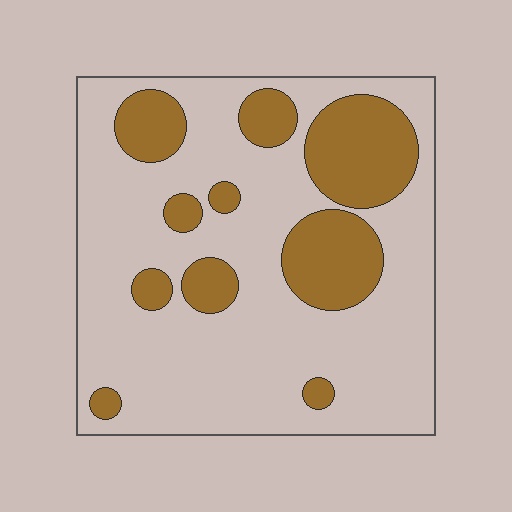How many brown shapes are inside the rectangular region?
10.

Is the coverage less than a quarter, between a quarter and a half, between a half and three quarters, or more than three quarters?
Between a quarter and a half.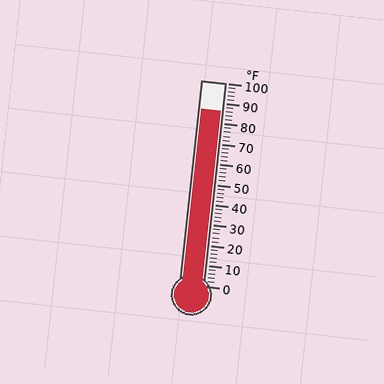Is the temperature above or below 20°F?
The temperature is above 20°F.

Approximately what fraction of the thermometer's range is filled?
The thermometer is filled to approximately 85% of its range.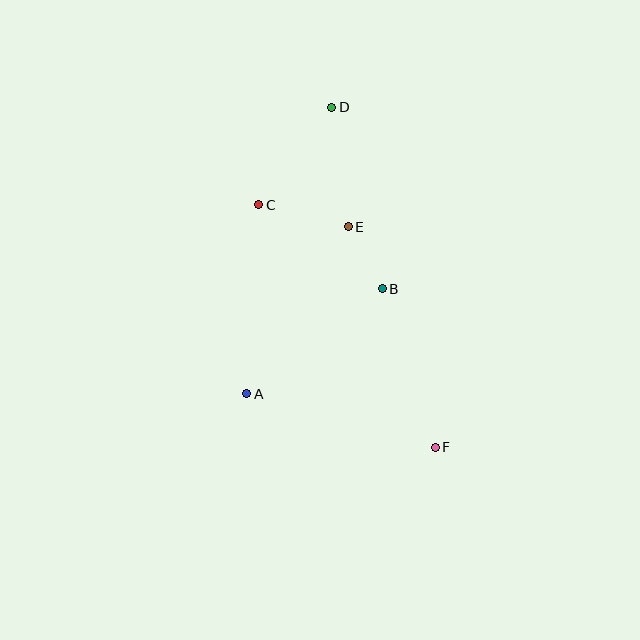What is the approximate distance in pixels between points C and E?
The distance between C and E is approximately 92 pixels.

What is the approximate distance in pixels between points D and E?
The distance between D and E is approximately 121 pixels.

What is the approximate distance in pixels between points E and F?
The distance between E and F is approximately 237 pixels.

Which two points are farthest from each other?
Points D and F are farthest from each other.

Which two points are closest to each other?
Points B and E are closest to each other.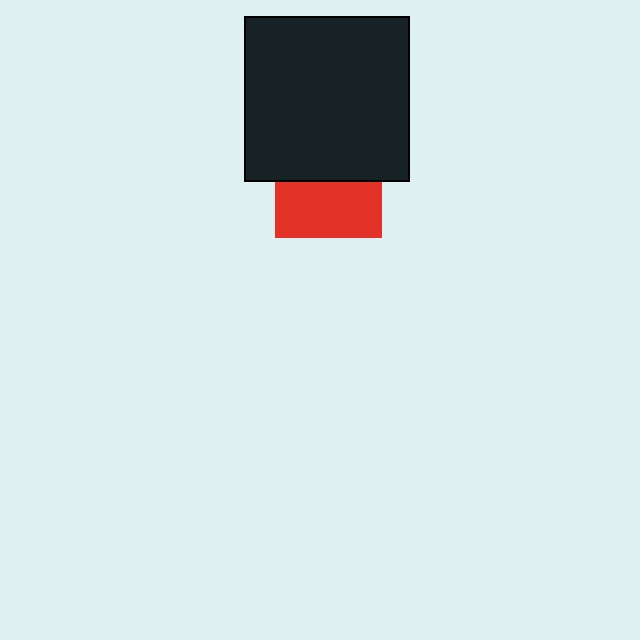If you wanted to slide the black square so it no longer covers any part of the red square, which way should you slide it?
Slide it up — that is the most direct way to separate the two shapes.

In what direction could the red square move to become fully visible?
The red square could move down. That would shift it out from behind the black square entirely.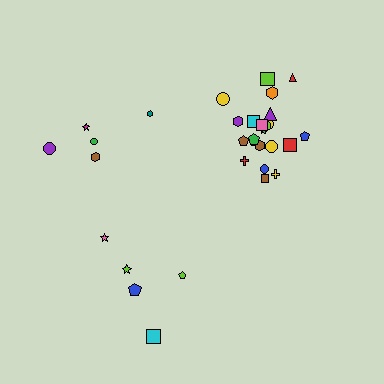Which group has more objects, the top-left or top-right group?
The top-right group.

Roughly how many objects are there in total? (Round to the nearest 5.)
Roughly 30 objects in total.